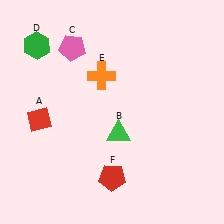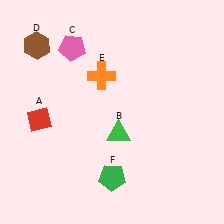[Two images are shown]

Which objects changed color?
D changed from green to brown. F changed from red to green.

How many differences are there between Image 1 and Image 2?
There are 2 differences between the two images.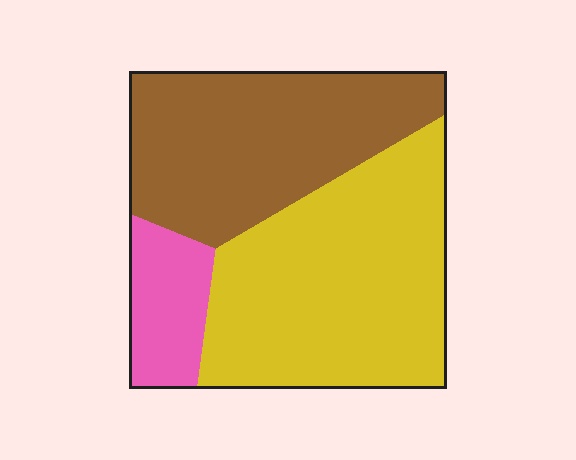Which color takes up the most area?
Yellow, at roughly 50%.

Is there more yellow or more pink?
Yellow.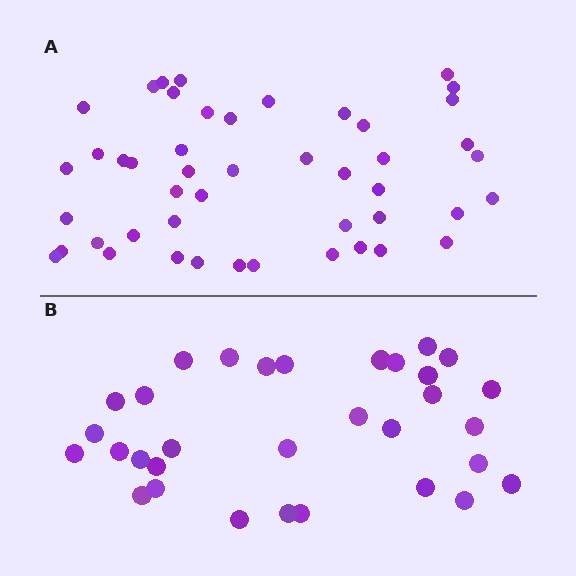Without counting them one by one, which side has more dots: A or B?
Region A (the top region) has more dots.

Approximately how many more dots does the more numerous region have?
Region A has approximately 15 more dots than region B.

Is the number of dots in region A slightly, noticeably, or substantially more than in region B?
Region A has substantially more. The ratio is roughly 1.5 to 1.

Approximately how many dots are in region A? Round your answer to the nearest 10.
About 50 dots. (The exact count is 47, which rounds to 50.)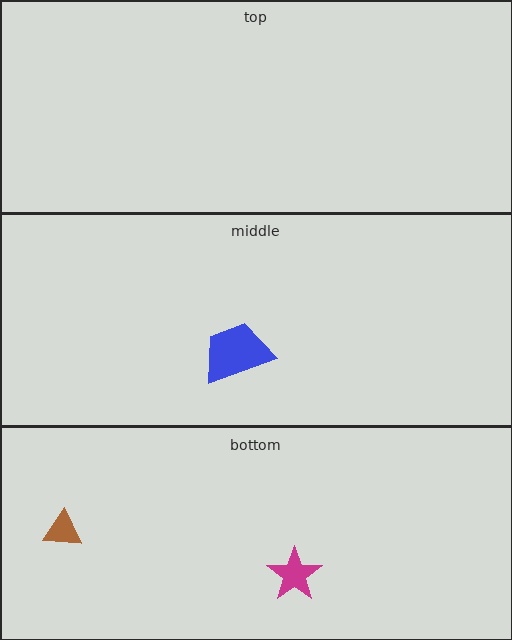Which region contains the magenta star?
The bottom region.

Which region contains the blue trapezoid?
The middle region.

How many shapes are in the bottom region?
2.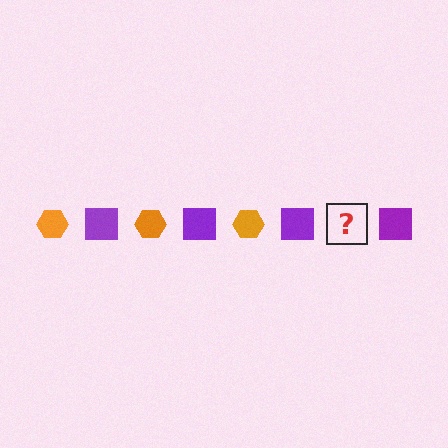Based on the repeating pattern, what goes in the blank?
The blank should be an orange hexagon.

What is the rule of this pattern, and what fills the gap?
The rule is that the pattern alternates between orange hexagon and purple square. The gap should be filled with an orange hexagon.